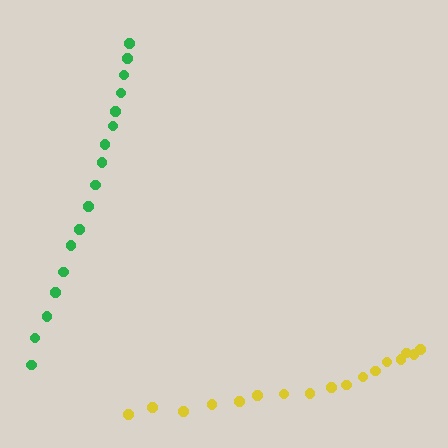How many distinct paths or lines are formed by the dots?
There are 2 distinct paths.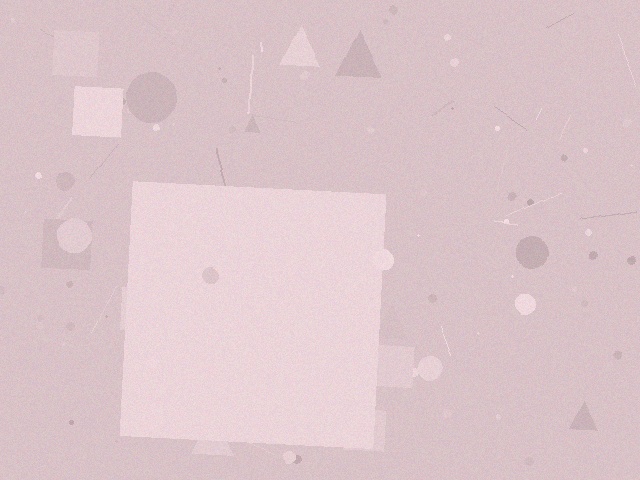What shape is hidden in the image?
A square is hidden in the image.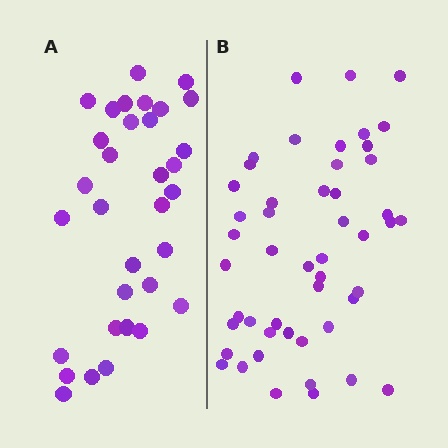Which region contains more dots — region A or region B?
Region B (the right region) has more dots.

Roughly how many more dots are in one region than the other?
Region B has approximately 15 more dots than region A.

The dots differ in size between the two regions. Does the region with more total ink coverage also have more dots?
No. Region A has more total ink coverage because its dots are larger, but region B actually contains more individual dots. Total area can be misleading — the number of items is what matters here.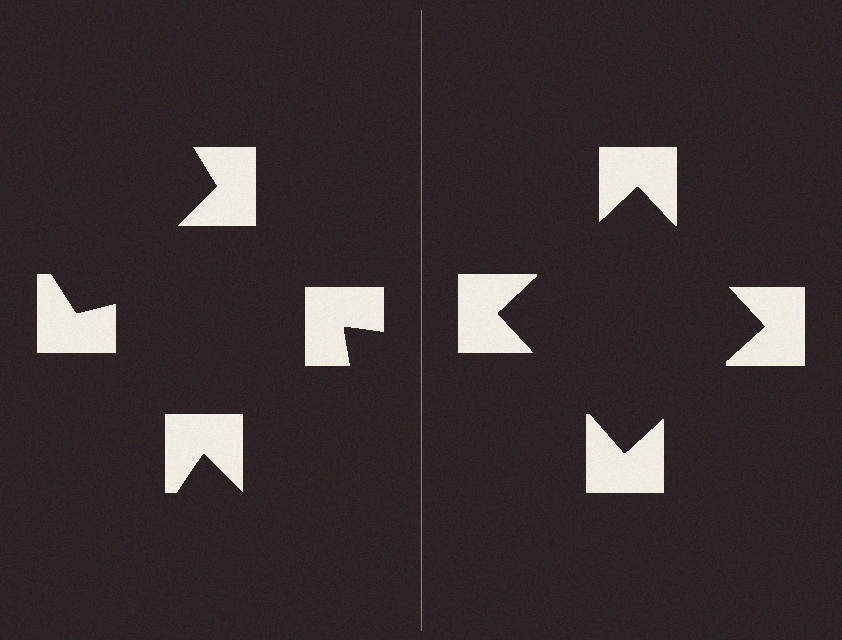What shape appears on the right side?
An illusory square.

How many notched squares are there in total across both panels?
8 — 4 on each side.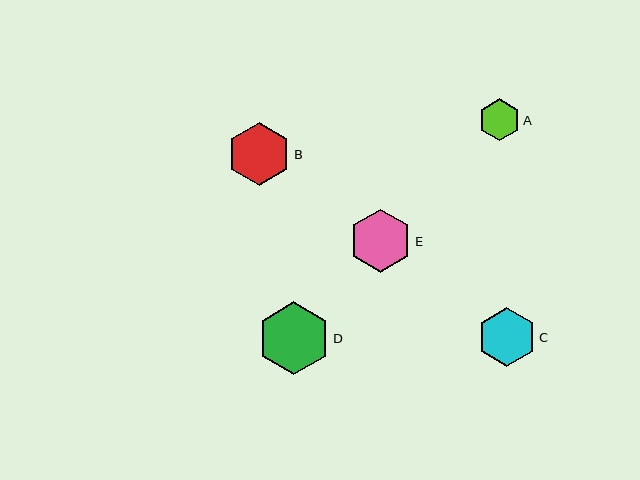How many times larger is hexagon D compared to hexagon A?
Hexagon D is approximately 1.7 times the size of hexagon A.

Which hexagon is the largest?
Hexagon D is the largest with a size of approximately 73 pixels.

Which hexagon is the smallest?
Hexagon A is the smallest with a size of approximately 42 pixels.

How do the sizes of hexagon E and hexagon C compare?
Hexagon E and hexagon C are approximately the same size.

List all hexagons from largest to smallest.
From largest to smallest: D, E, B, C, A.